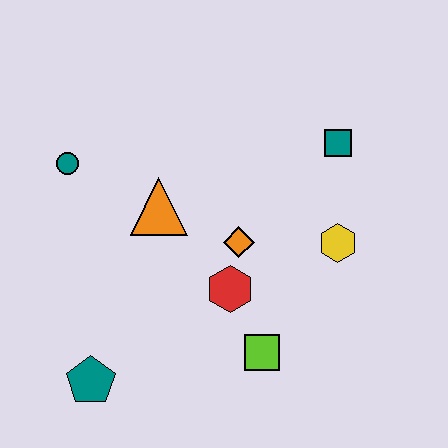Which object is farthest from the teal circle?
The yellow hexagon is farthest from the teal circle.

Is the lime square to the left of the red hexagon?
No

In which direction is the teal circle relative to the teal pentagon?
The teal circle is above the teal pentagon.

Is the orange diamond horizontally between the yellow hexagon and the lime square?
No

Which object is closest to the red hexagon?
The orange diamond is closest to the red hexagon.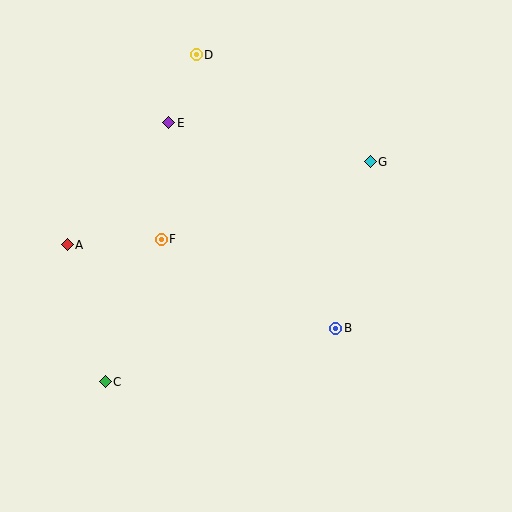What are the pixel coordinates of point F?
Point F is at (161, 239).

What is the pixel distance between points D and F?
The distance between D and F is 188 pixels.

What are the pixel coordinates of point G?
Point G is at (370, 162).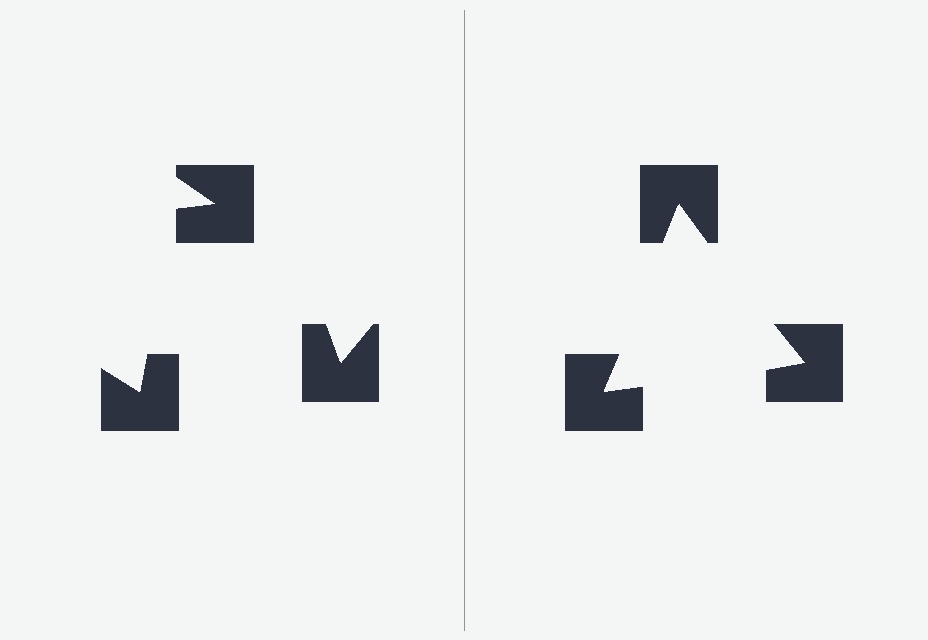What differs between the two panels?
The notched squares are positioned identically on both sides; only the wedge orientations differ. On the right they align to a triangle; on the left they are misaligned.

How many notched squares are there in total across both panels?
6 — 3 on each side.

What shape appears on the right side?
An illusory triangle.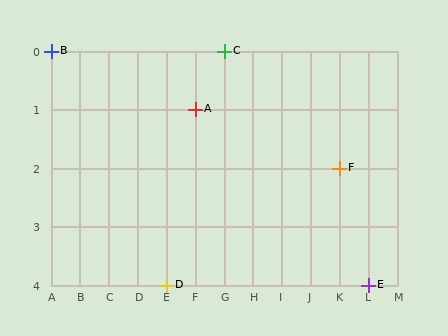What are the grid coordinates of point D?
Point D is at grid coordinates (E, 4).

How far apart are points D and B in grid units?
Points D and B are 4 columns and 4 rows apart (about 5.7 grid units diagonally).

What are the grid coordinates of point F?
Point F is at grid coordinates (K, 2).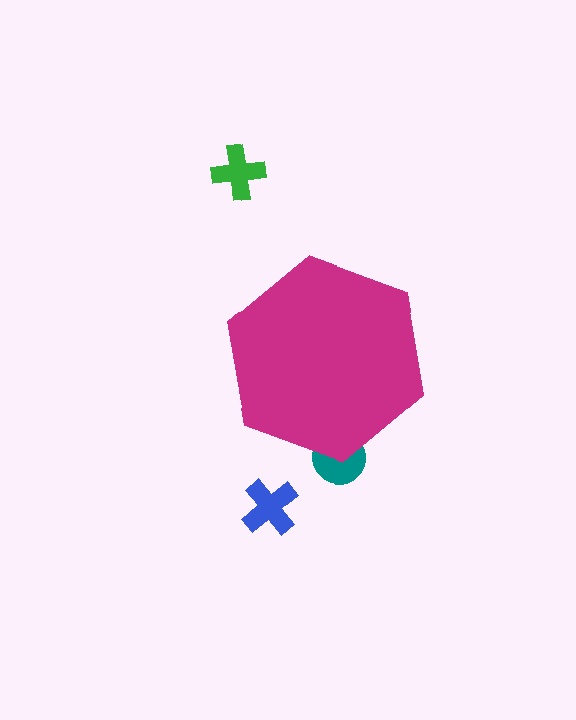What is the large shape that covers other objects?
A magenta hexagon.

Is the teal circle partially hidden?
Yes, the teal circle is partially hidden behind the magenta hexagon.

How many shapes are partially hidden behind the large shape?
1 shape is partially hidden.